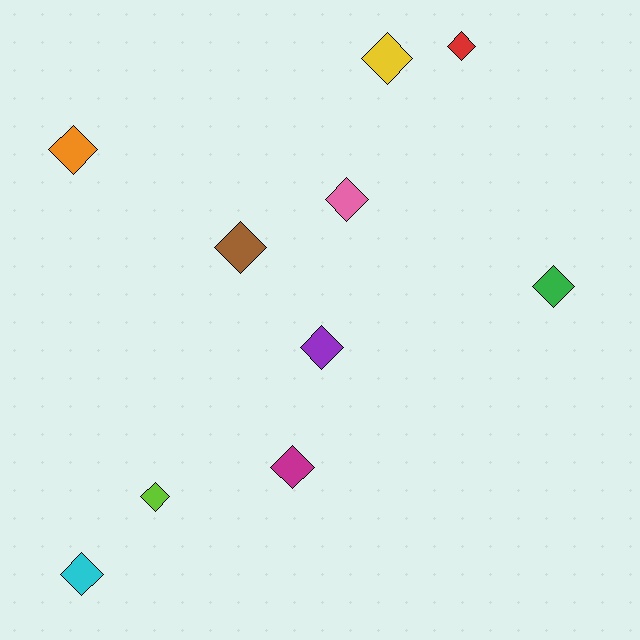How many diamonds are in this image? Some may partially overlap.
There are 10 diamonds.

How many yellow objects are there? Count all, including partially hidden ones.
There is 1 yellow object.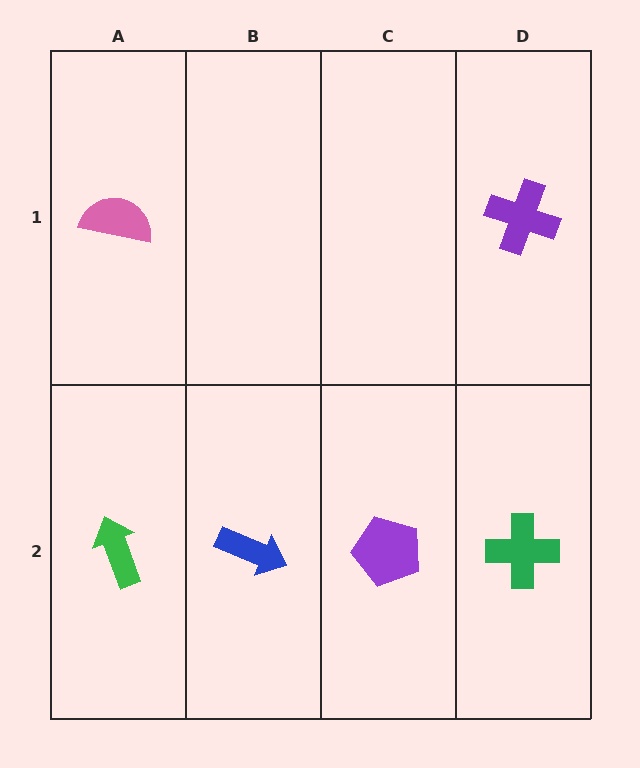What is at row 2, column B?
A blue arrow.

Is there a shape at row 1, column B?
No, that cell is empty.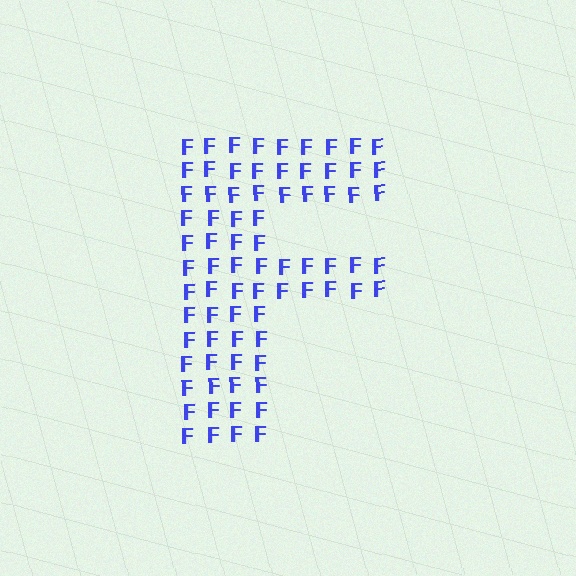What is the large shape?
The large shape is the letter F.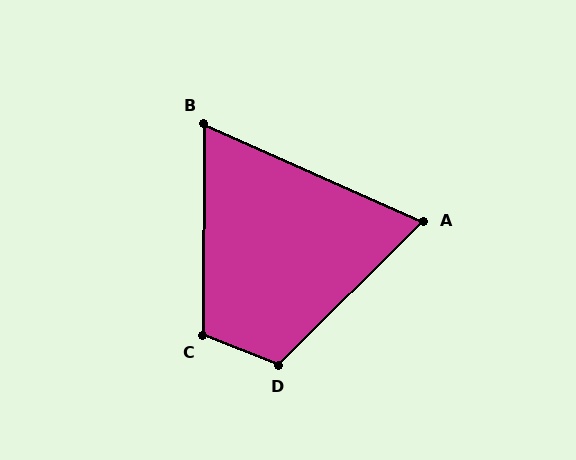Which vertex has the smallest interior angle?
B, at approximately 66 degrees.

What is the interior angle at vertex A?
Approximately 69 degrees (acute).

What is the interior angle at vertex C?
Approximately 111 degrees (obtuse).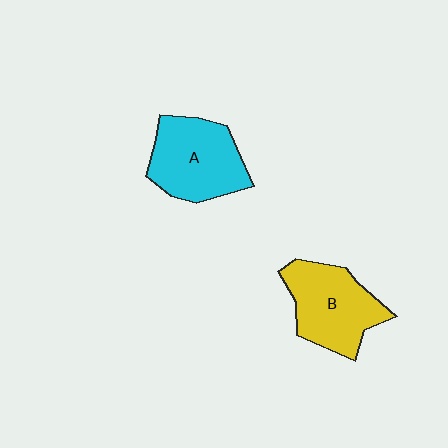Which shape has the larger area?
Shape A (cyan).